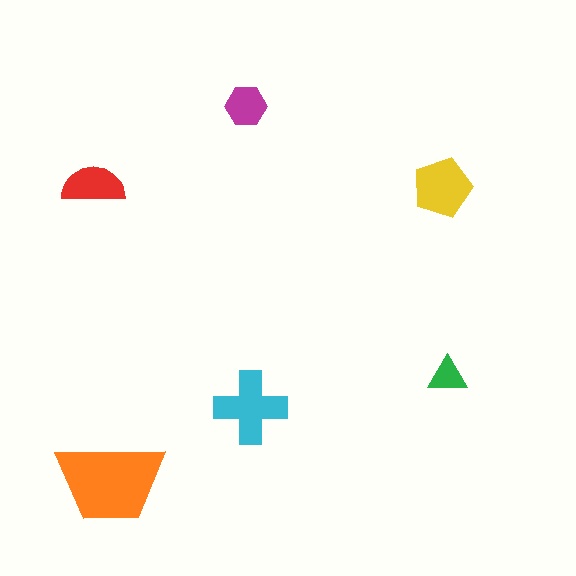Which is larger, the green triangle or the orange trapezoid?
The orange trapezoid.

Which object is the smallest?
The green triangle.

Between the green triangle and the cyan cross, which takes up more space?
The cyan cross.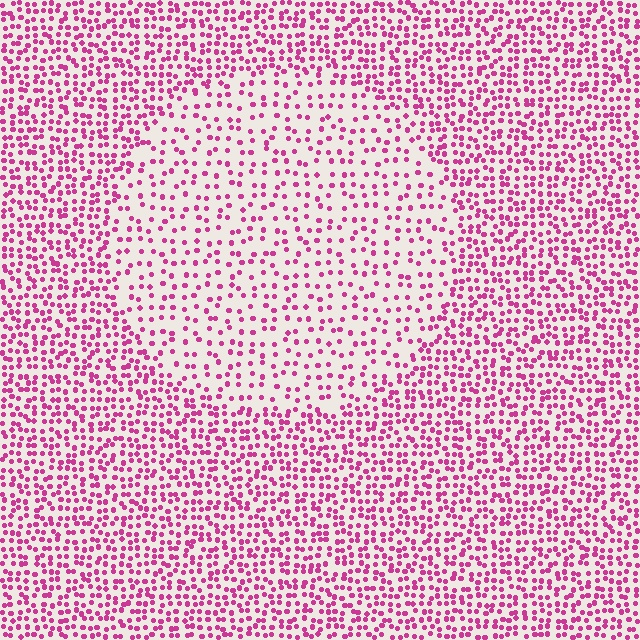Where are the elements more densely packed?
The elements are more densely packed outside the circle boundary.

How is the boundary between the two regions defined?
The boundary is defined by a change in element density (approximately 2.0x ratio). All elements are the same color, size, and shape.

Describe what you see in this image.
The image contains small magenta elements arranged at two different densities. A circle-shaped region is visible where the elements are less densely packed than the surrounding area.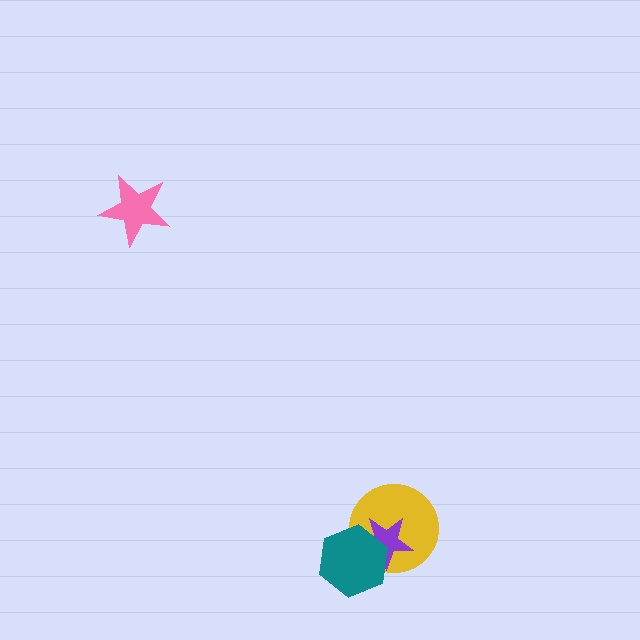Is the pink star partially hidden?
No, no other shape covers it.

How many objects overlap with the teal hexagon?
2 objects overlap with the teal hexagon.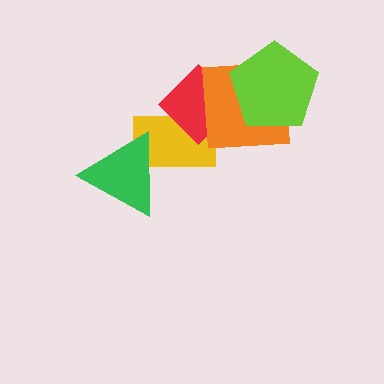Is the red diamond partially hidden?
Yes, it is partially covered by another shape.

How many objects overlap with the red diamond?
3 objects overlap with the red diamond.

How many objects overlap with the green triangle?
1 object overlaps with the green triangle.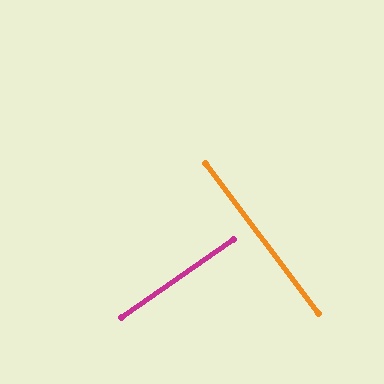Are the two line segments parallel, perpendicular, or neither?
Perpendicular — they meet at approximately 88°.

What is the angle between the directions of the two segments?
Approximately 88 degrees.